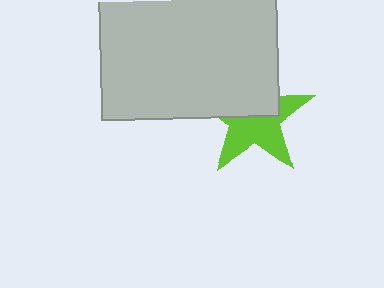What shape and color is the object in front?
The object in front is a light gray rectangle.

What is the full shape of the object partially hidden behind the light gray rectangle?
The partially hidden object is a lime star.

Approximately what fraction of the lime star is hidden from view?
Roughly 46% of the lime star is hidden behind the light gray rectangle.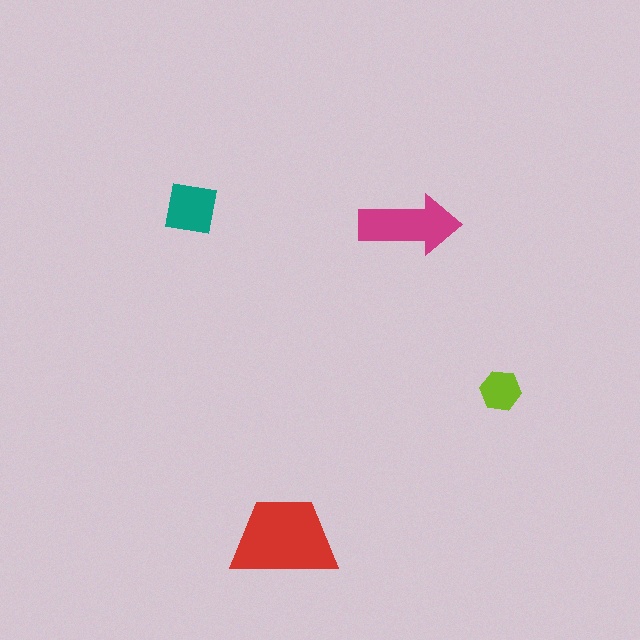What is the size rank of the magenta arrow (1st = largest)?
2nd.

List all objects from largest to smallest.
The red trapezoid, the magenta arrow, the teal square, the lime hexagon.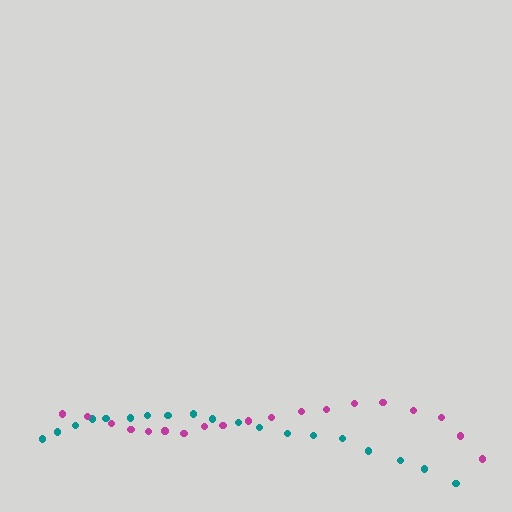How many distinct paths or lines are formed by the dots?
There are 2 distinct paths.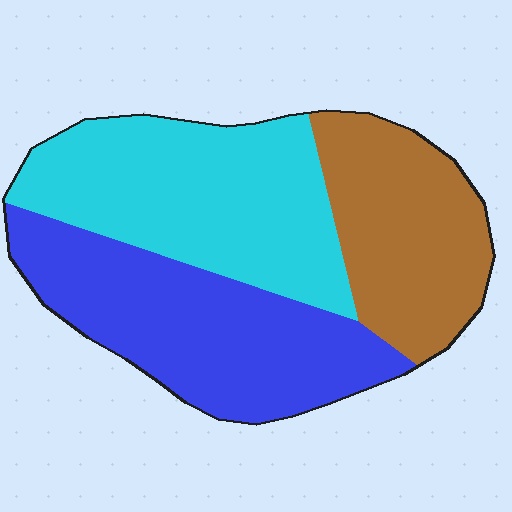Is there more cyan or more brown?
Cyan.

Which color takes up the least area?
Brown, at roughly 25%.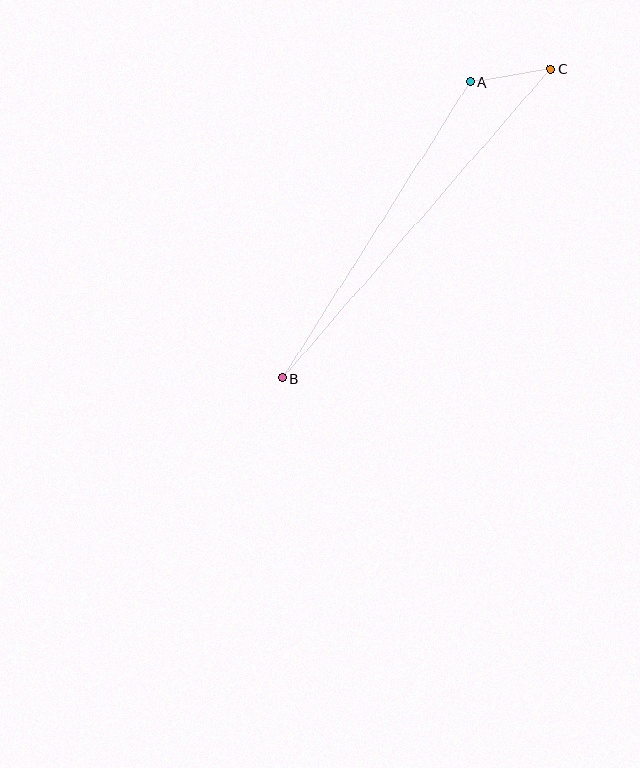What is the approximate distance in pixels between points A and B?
The distance between A and B is approximately 350 pixels.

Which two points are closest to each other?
Points A and C are closest to each other.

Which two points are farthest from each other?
Points B and C are farthest from each other.